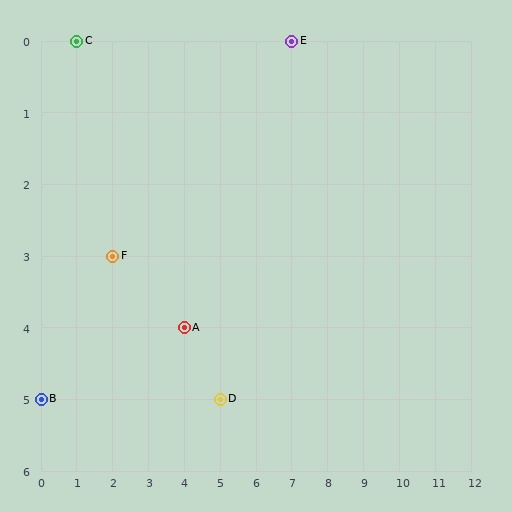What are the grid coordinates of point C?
Point C is at grid coordinates (1, 0).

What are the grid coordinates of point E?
Point E is at grid coordinates (7, 0).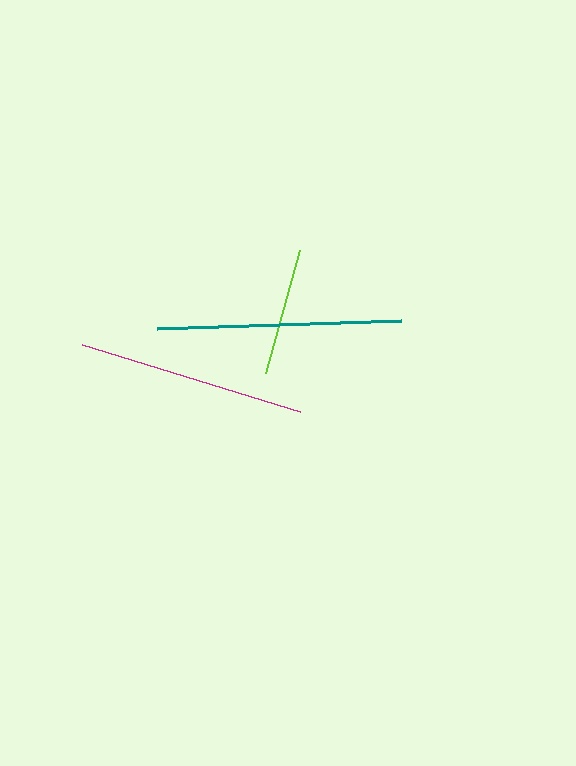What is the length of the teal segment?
The teal segment is approximately 244 pixels long.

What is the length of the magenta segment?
The magenta segment is approximately 228 pixels long.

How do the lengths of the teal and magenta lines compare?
The teal and magenta lines are approximately the same length.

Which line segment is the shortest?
The lime line is the shortest at approximately 127 pixels.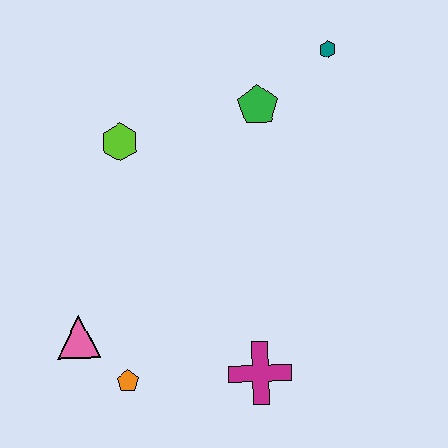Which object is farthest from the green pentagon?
The orange pentagon is farthest from the green pentagon.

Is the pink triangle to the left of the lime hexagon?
Yes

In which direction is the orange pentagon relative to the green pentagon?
The orange pentagon is below the green pentagon.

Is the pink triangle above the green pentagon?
No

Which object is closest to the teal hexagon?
The green pentagon is closest to the teal hexagon.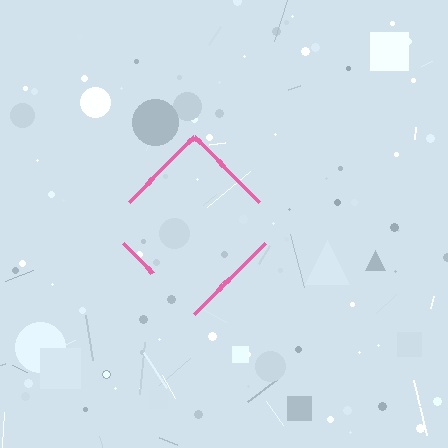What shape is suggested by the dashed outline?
The dashed outline suggests a diamond.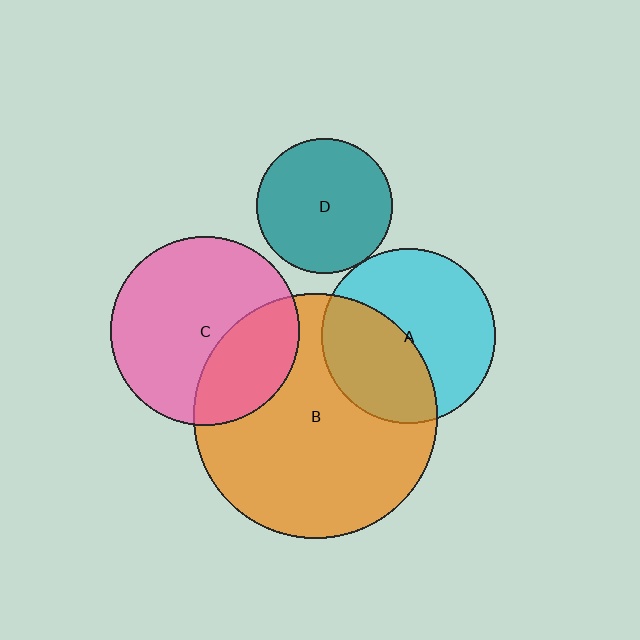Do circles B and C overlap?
Yes.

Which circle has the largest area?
Circle B (orange).